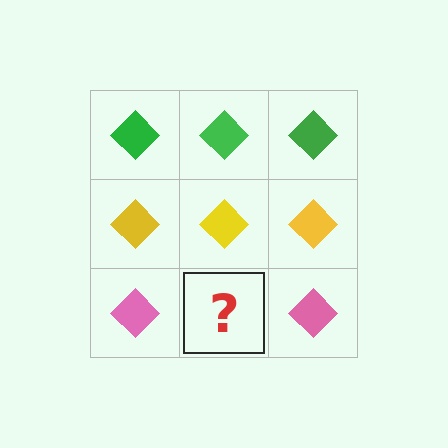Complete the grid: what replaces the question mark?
The question mark should be replaced with a pink diamond.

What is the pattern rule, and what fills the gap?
The rule is that each row has a consistent color. The gap should be filled with a pink diamond.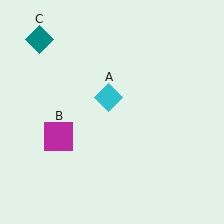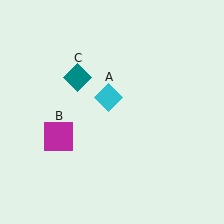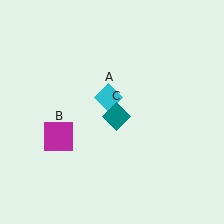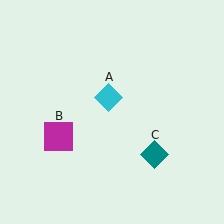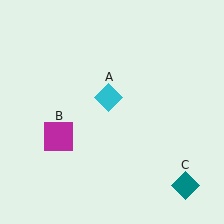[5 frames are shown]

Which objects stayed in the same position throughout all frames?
Cyan diamond (object A) and magenta square (object B) remained stationary.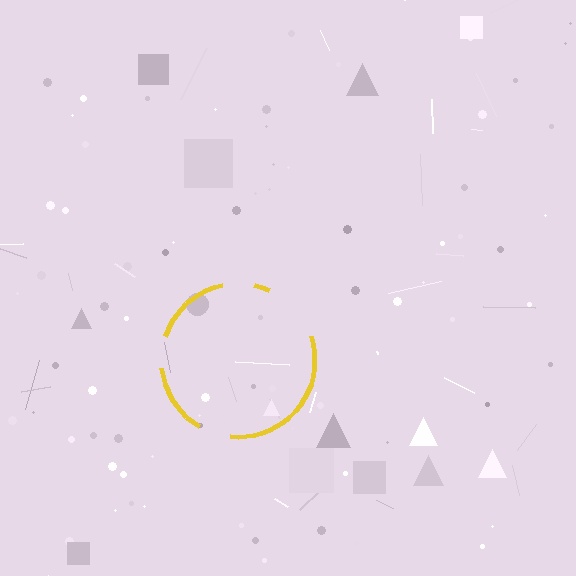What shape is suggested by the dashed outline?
The dashed outline suggests a circle.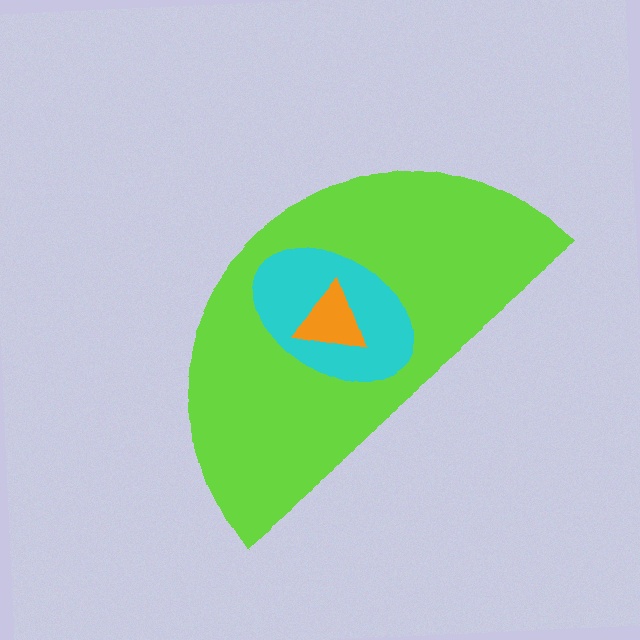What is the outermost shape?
The lime semicircle.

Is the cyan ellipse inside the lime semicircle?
Yes.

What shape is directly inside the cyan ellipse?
The orange triangle.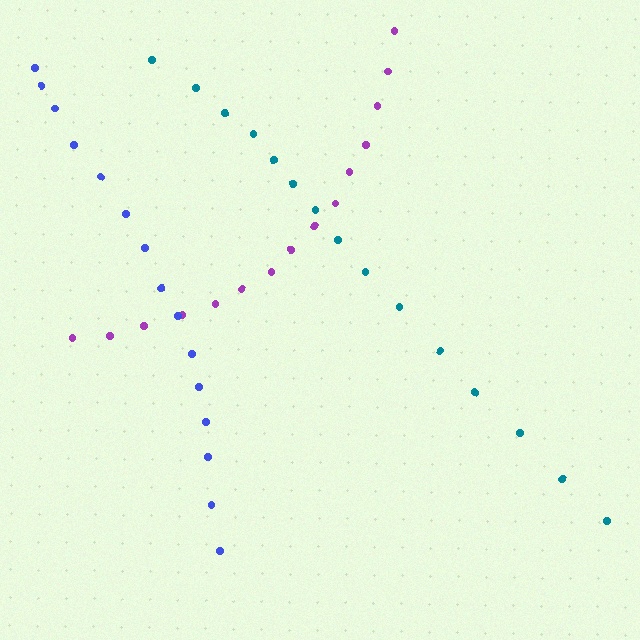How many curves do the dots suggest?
There are 3 distinct paths.